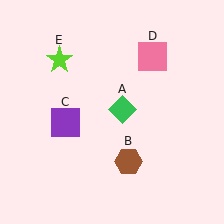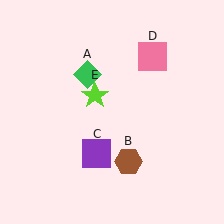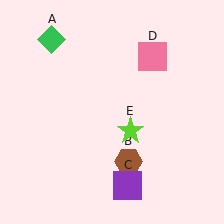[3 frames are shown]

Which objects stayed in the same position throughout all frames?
Brown hexagon (object B) and pink square (object D) remained stationary.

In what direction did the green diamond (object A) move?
The green diamond (object A) moved up and to the left.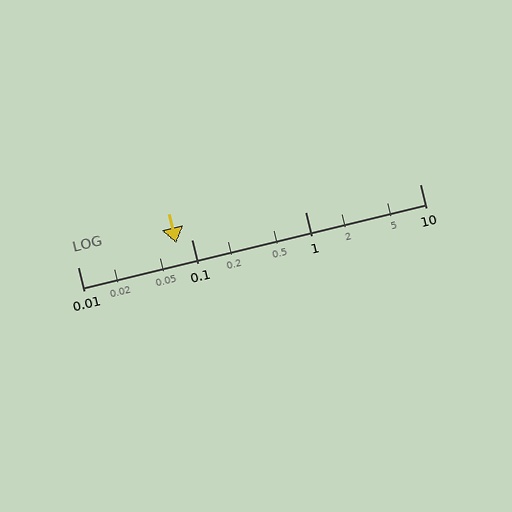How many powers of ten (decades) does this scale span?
The scale spans 3 decades, from 0.01 to 10.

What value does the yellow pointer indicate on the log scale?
The pointer indicates approximately 0.074.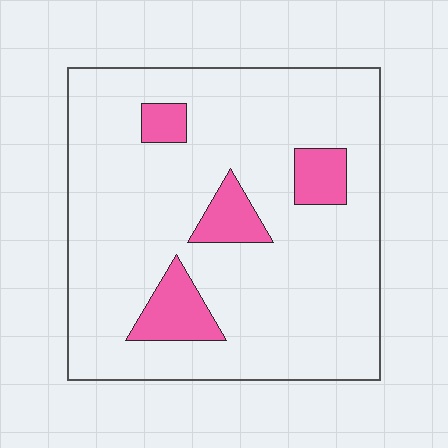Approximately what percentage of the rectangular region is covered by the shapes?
Approximately 15%.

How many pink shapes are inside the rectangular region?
4.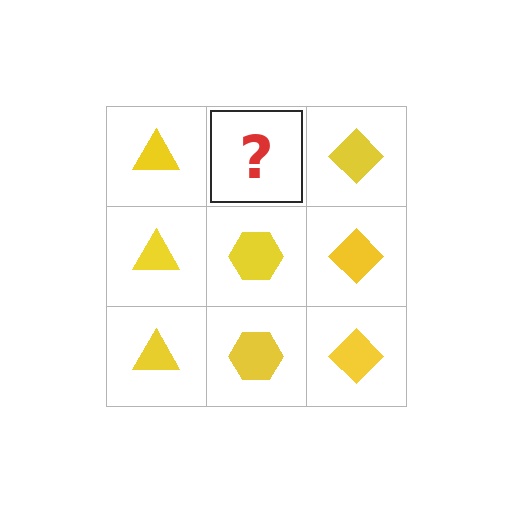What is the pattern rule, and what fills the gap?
The rule is that each column has a consistent shape. The gap should be filled with a yellow hexagon.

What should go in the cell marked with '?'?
The missing cell should contain a yellow hexagon.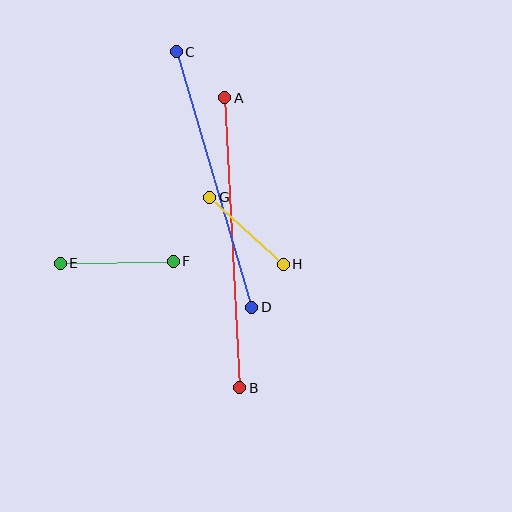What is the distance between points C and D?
The distance is approximately 267 pixels.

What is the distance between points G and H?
The distance is approximately 99 pixels.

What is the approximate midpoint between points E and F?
The midpoint is at approximately (117, 262) pixels.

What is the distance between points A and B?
The distance is approximately 290 pixels.